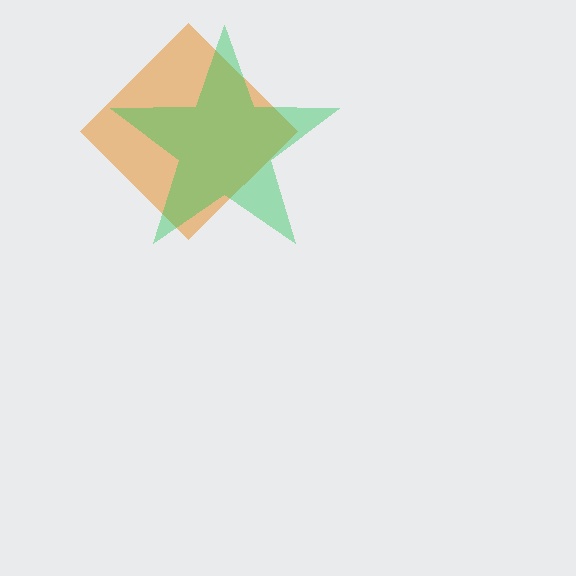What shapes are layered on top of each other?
The layered shapes are: an orange diamond, a green star.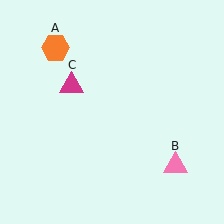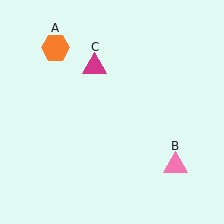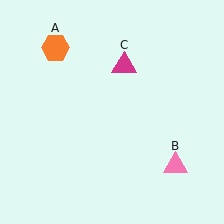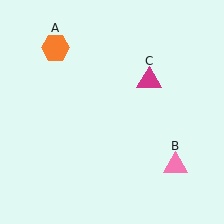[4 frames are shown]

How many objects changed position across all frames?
1 object changed position: magenta triangle (object C).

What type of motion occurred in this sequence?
The magenta triangle (object C) rotated clockwise around the center of the scene.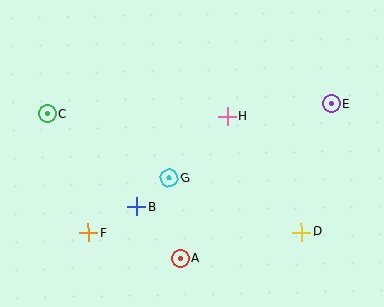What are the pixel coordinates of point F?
Point F is at (88, 233).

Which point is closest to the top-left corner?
Point C is closest to the top-left corner.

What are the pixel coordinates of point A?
Point A is at (181, 258).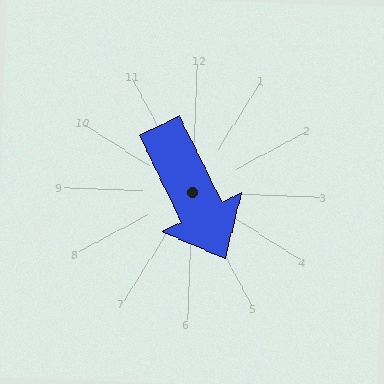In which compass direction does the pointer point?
Southeast.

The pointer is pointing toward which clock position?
Roughly 5 o'clock.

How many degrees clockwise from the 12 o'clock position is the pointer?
Approximately 152 degrees.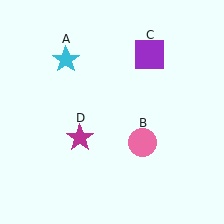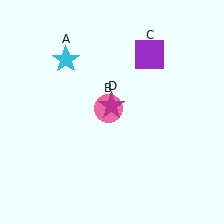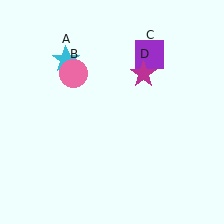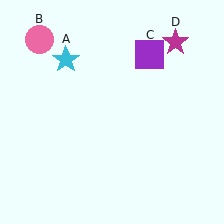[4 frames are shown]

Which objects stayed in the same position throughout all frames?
Cyan star (object A) and purple square (object C) remained stationary.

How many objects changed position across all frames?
2 objects changed position: pink circle (object B), magenta star (object D).